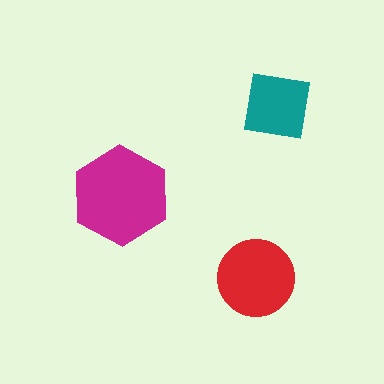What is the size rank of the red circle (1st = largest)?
2nd.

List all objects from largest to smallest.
The magenta hexagon, the red circle, the teal square.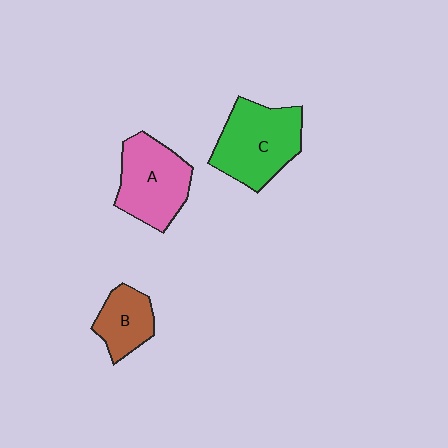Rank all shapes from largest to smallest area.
From largest to smallest: C (green), A (pink), B (brown).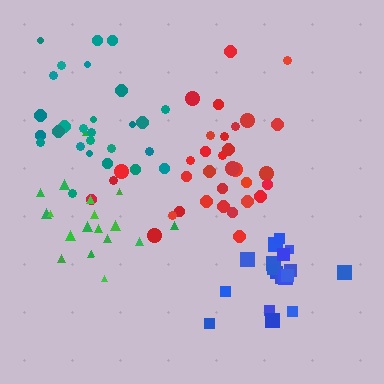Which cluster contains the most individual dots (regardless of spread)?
Red (34).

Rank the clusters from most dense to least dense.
blue, red, green, teal.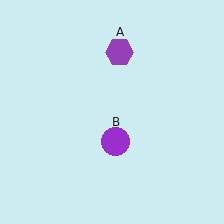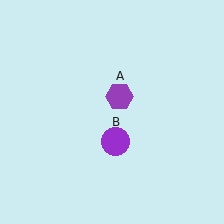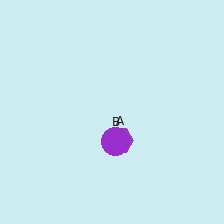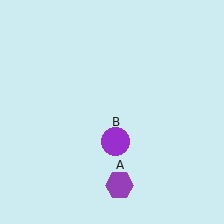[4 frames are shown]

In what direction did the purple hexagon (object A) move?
The purple hexagon (object A) moved down.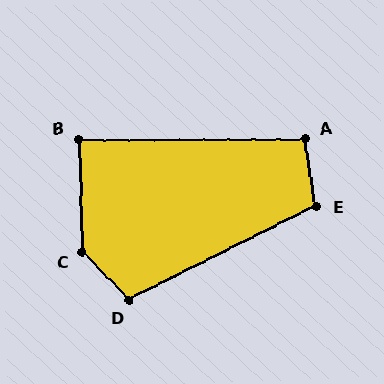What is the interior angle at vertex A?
Approximately 99 degrees (obtuse).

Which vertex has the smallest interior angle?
B, at approximately 88 degrees.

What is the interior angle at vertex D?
Approximately 108 degrees (obtuse).